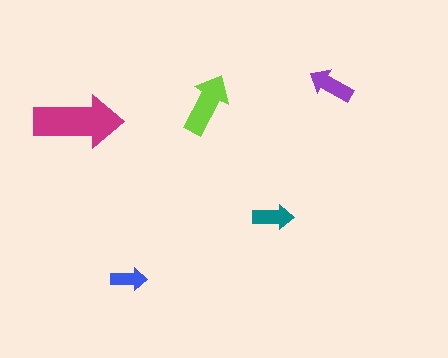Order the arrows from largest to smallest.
the magenta one, the lime one, the purple one, the teal one, the blue one.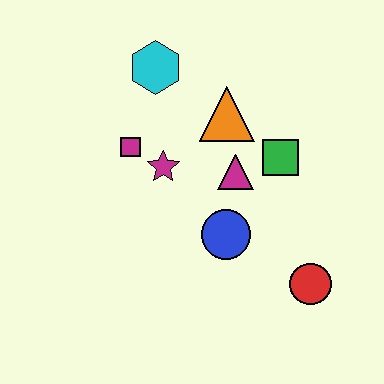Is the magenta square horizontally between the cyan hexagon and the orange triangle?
No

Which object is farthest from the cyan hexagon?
The red circle is farthest from the cyan hexagon.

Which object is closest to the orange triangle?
The magenta triangle is closest to the orange triangle.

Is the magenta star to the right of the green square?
No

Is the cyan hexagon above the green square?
Yes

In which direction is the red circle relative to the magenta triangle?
The red circle is below the magenta triangle.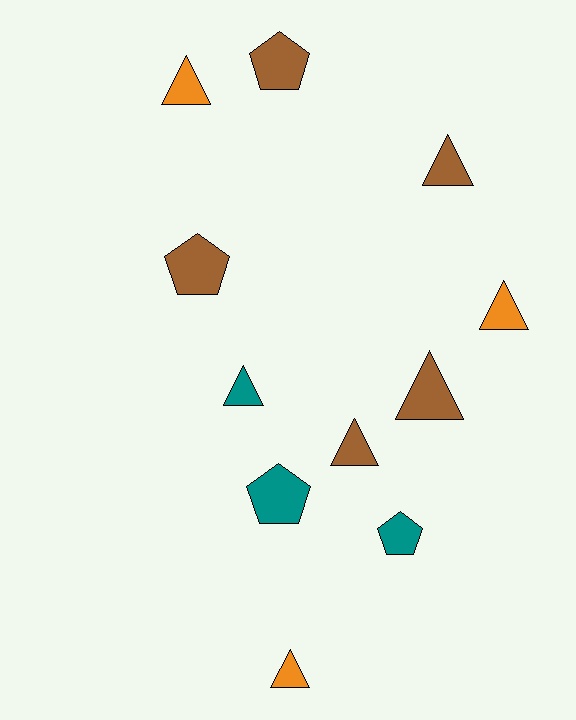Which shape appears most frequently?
Triangle, with 7 objects.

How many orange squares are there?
There are no orange squares.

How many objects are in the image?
There are 11 objects.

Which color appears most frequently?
Brown, with 5 objects.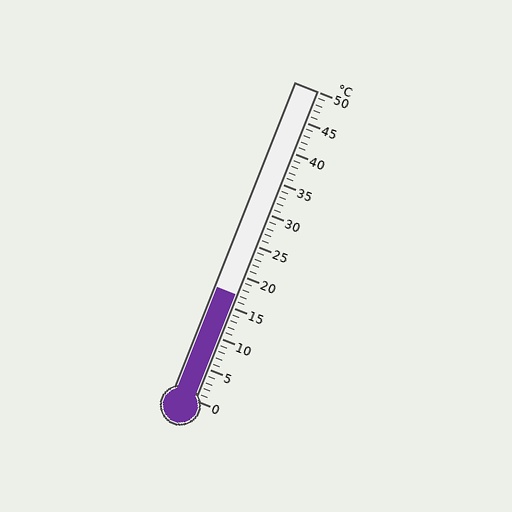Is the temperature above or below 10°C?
The temperature is above 10°C.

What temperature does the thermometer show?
The thermometer shows approximately 17°C.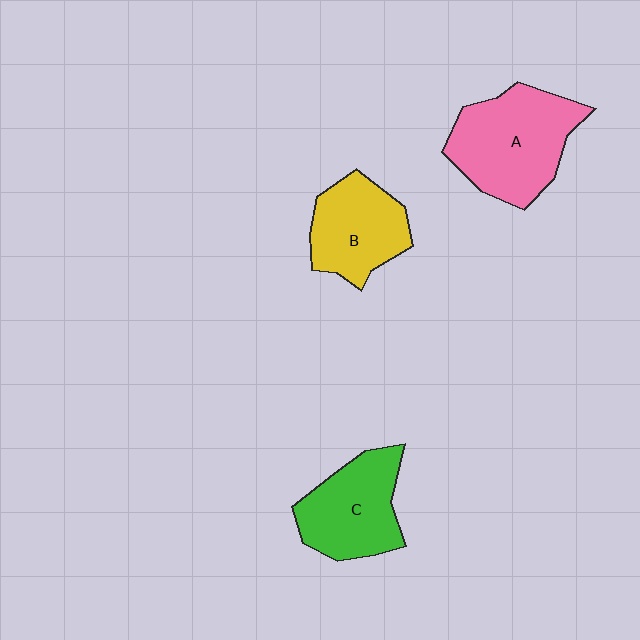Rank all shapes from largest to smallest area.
From largest to smallest: A (pink), C (green), B (yellow).